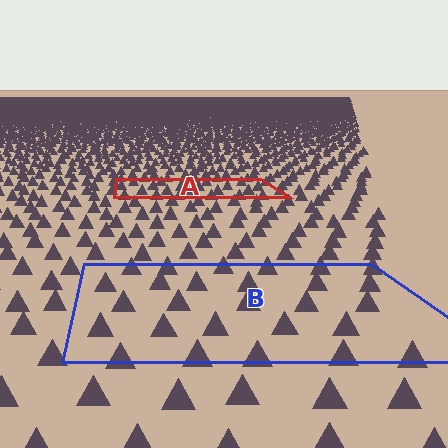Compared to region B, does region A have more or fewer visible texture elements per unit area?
Region A has more texture elements per unit area — they are packed more densely because it is farther away.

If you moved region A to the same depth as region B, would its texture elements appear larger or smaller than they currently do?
They would appear larger. At a closer depth, the same texture elements are projected at a bigger on-screen size.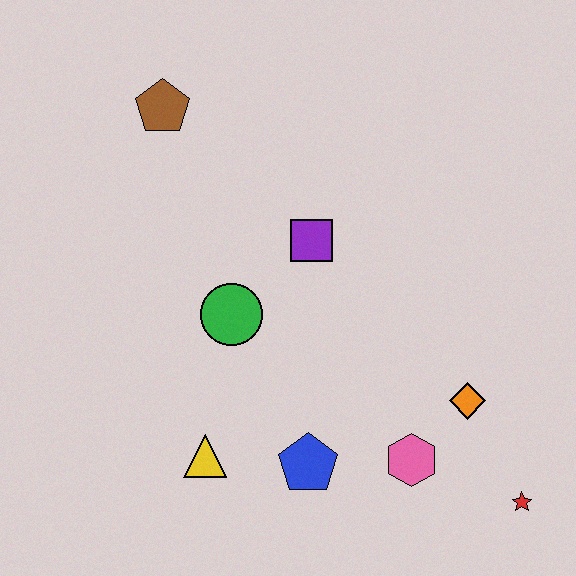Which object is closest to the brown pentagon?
The purple square is closest to the brown pentagon.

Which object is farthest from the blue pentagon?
The brown pentagon is farthest from the blue pentagon.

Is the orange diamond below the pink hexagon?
No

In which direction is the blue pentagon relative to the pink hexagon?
The blue pentagon is to the left of the pink hexagon.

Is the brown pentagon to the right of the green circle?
No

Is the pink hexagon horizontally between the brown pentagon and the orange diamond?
Yes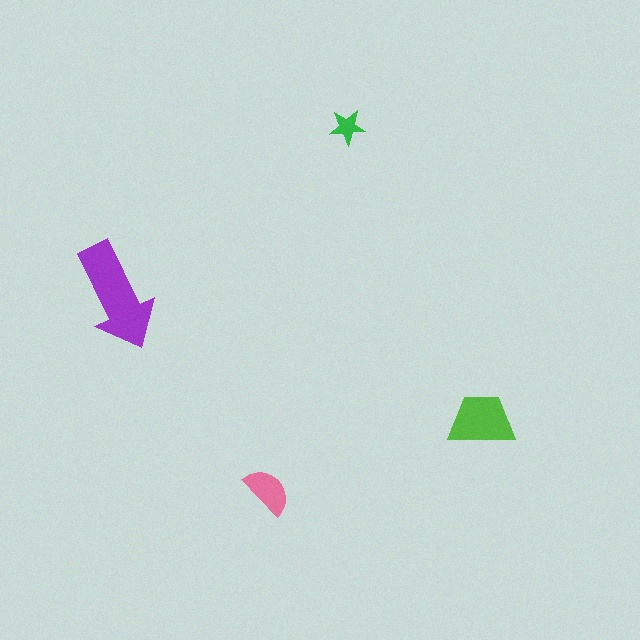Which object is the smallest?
The green star.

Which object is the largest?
The purple arrow.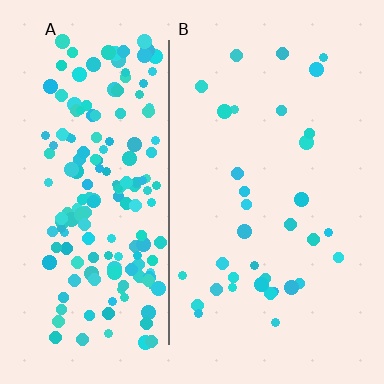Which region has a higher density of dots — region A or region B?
A (the left).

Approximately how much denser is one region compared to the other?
Approximately 5.4× — region A over region B.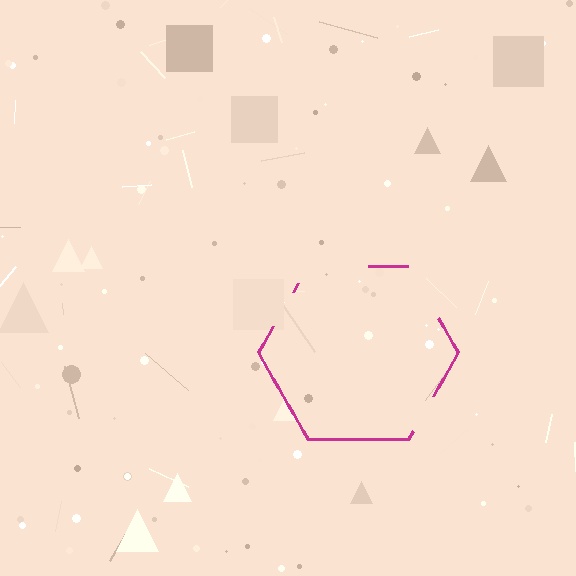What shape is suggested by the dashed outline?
The dashed outline suggests a hexagon.